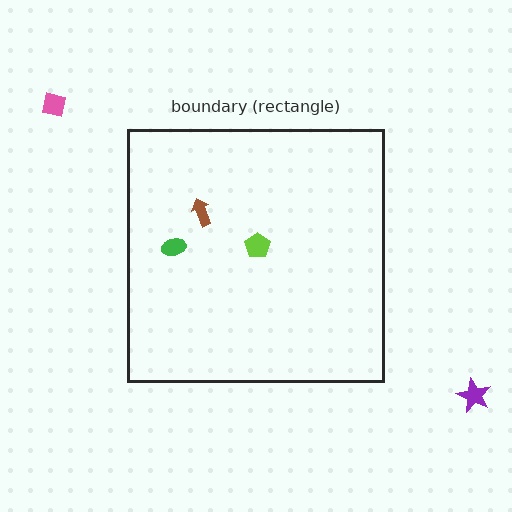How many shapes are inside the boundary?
3 inside, 2 outside.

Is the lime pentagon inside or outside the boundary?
Inside.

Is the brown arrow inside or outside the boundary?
Inside.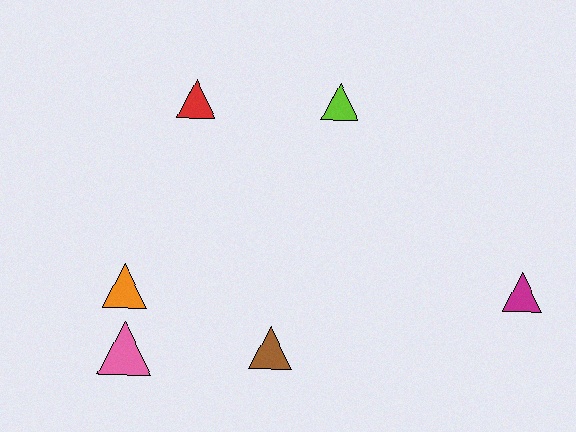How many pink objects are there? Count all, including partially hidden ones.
There is 1 pink object.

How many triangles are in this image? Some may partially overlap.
There are 6 triangles.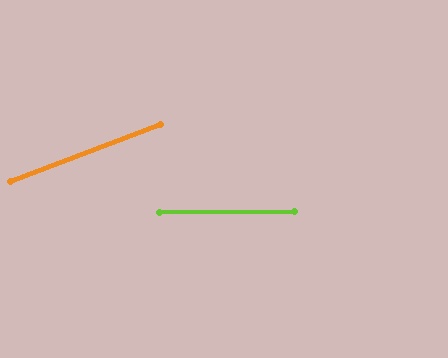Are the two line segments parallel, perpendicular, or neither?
Neither parallel nor perpendicular — they differ by about 20°.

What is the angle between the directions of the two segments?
Approximately 20 degrees.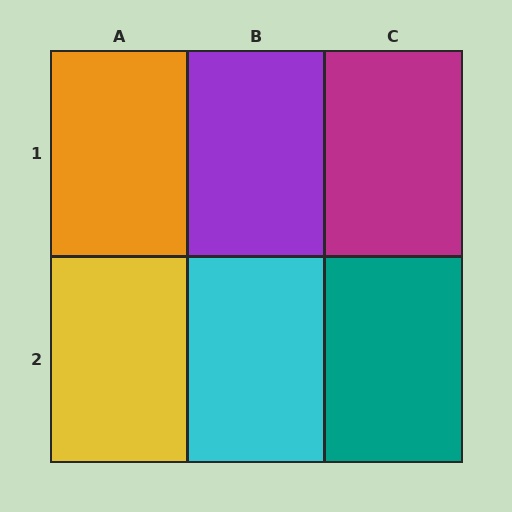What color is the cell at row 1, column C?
Magenta.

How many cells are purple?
1 cell is purple.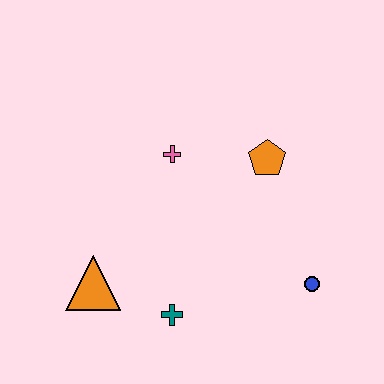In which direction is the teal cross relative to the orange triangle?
The teal cross is to the right of the orange triangle.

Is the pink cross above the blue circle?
Yes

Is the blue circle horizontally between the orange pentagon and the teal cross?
No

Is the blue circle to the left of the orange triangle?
No